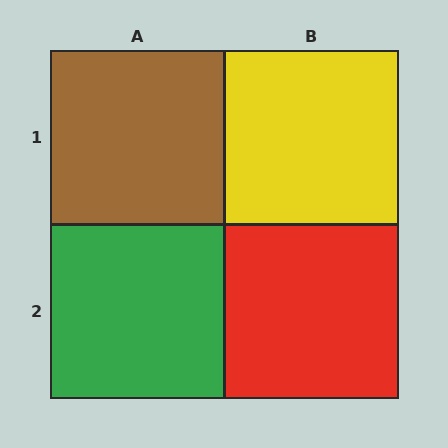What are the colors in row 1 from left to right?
Brown, yellow.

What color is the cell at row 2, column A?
Green.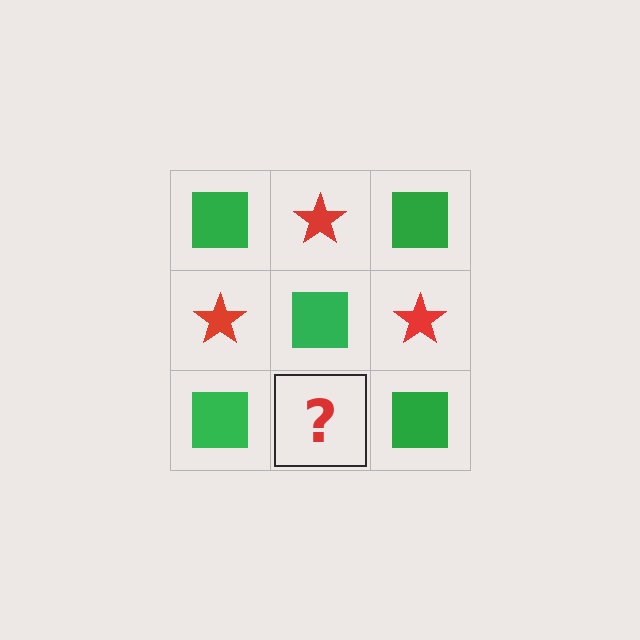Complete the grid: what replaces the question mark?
The question mark should be replaced with a red star.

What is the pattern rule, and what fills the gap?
The rule is that it alternates green square and red star in a checkerboard pattern. The gap should be filled with a red star.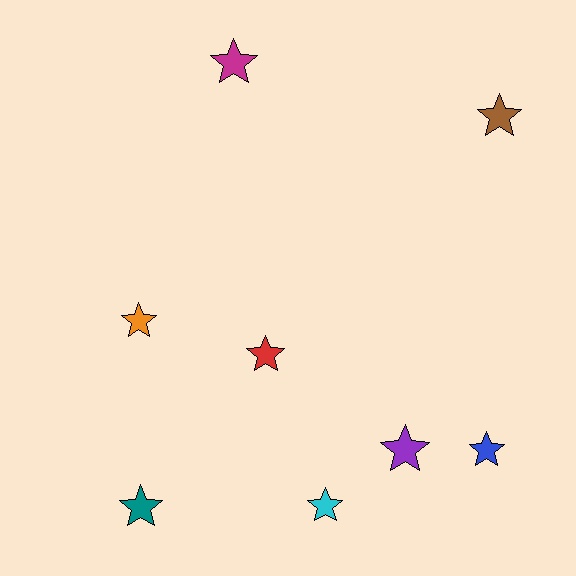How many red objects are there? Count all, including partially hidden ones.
There is 1 red object.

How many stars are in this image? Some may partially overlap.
There are 8 stars.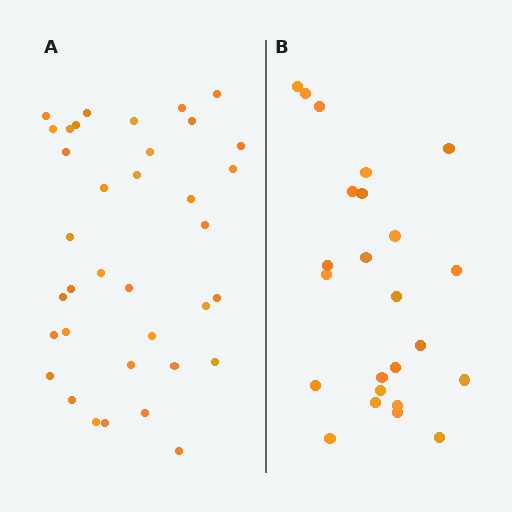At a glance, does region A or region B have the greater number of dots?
Region A (the left region) has more dots.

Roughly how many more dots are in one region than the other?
Region A has roughly 12 or so more dots than region B.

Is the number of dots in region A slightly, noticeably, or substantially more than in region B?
Region A has substantially more. The ratio is roughly 1.5 to 1.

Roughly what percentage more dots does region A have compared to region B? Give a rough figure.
About 50% more.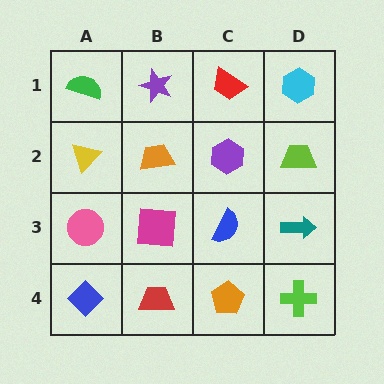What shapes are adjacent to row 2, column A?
A green semicircle (row 1, column A), a pink circle (row 3, column A), an orange trapezoid (row 2, column B).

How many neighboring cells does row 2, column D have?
3.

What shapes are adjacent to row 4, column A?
A pink circle (row 3, column A), a red trapezoid (row 4, column B).